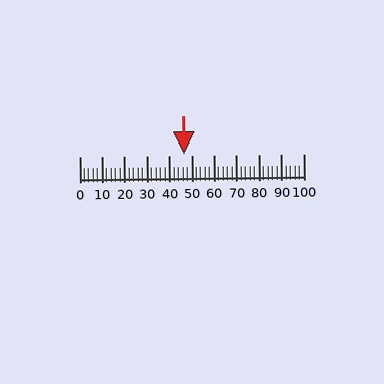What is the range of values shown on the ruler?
The ruler shows values from 0 to 100.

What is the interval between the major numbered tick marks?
The major tick marks are spaced 10 units apart.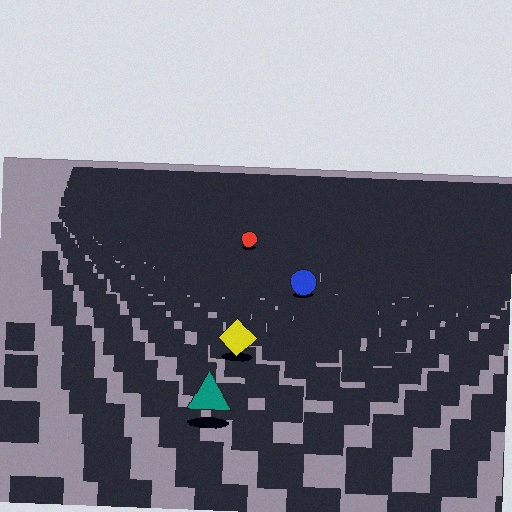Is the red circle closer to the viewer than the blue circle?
No. The blue circle is closer — you can tell from the texture gradient: the ground texture is coarser near it.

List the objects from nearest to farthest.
From nearest to farthest: the teal triangle, the yellow diamond, the blue circle, the red circle.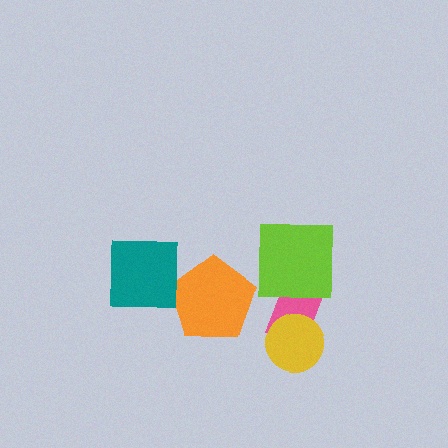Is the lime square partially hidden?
No, no other shape covers it.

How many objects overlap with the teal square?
0 objects overlap with the teal square.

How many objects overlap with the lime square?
1 object overlaps with the lime square.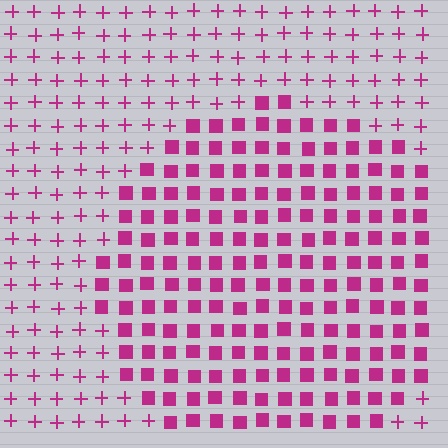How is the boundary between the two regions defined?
The boundary is defined by a change in element shape: squares inside vs. plus signs outside. All elements share the same color and spacing.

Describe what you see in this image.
The image is filled with small magenta elements arranged in a uniform grid. A circle-shaped region contains squares, while the surrounding area contains plus signs. The boundary is defined purely by the change in element shape.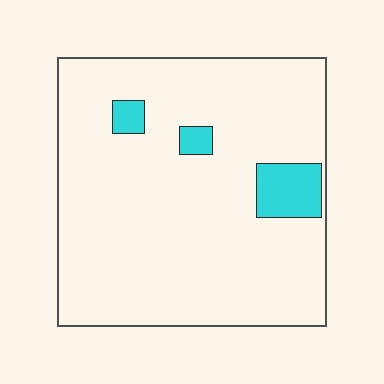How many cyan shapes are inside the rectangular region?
3.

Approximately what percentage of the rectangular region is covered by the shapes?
Approximately 10%.